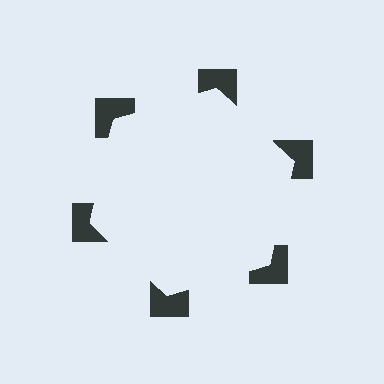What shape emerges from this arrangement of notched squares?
An illusory hexagon — its edges are inferred from the aligned wedge cuts in the notched squares, not physically drawn.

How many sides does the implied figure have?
6 sides.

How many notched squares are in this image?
There are 6 — one at each vertex of the illusory hexagon.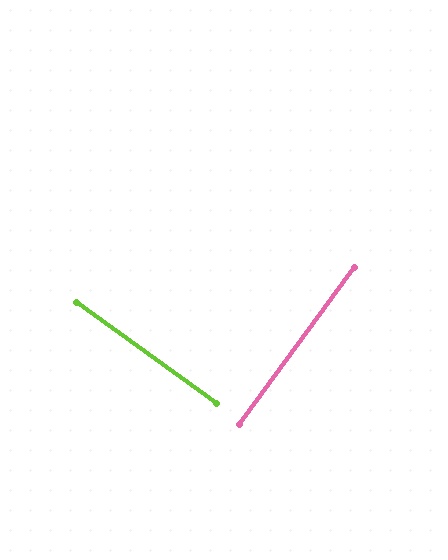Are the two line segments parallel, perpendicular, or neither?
Perpendicular — they meet at approximately 90°.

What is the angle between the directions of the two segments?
Approximately 90 degrees.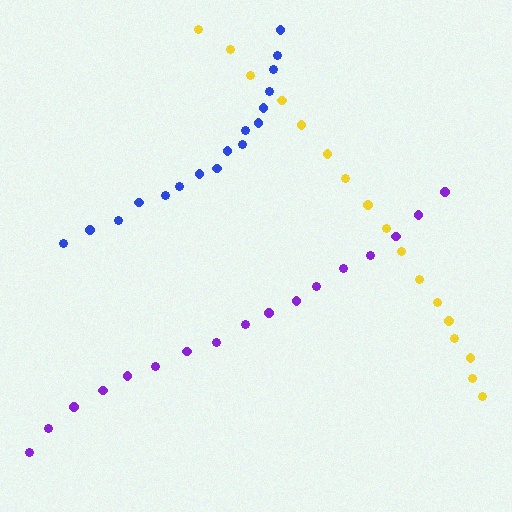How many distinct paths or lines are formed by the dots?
There are 3 distinct paths.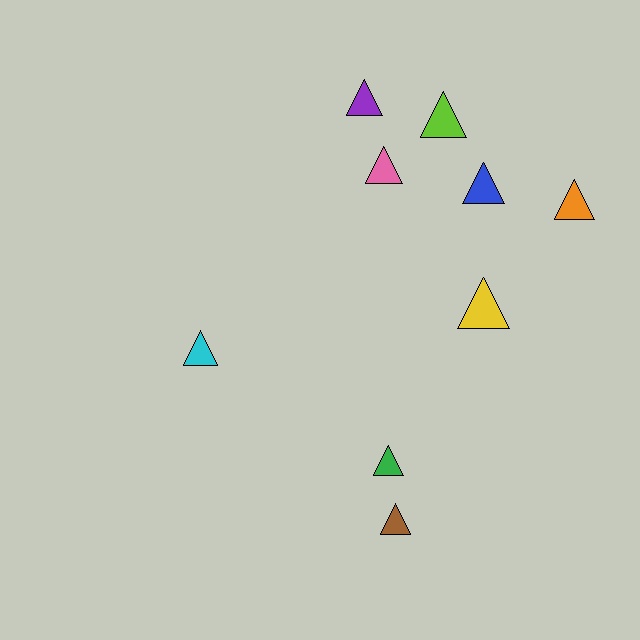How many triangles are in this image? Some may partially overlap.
There are 9 triangles.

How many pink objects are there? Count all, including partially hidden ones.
There is 1 pink object.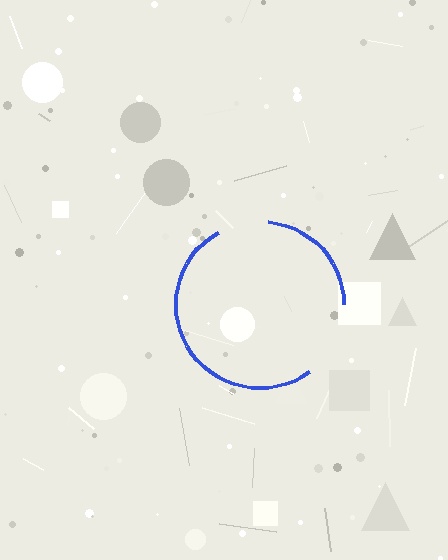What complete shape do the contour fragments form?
The contour fragments form a circle.